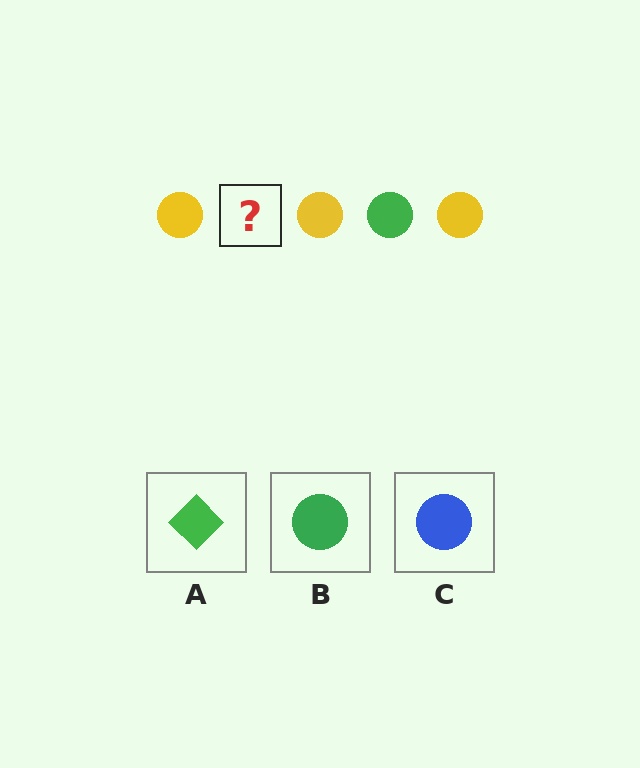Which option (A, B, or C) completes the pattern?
B.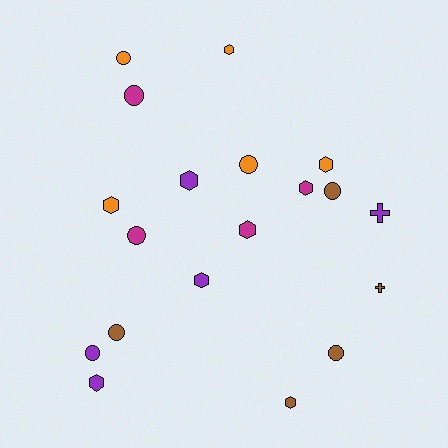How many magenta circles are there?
There are 2 magenta circles.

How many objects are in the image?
There are 19 objects.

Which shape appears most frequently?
Hexagon, with 9 objects.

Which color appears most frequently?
Orange, with 5 objects.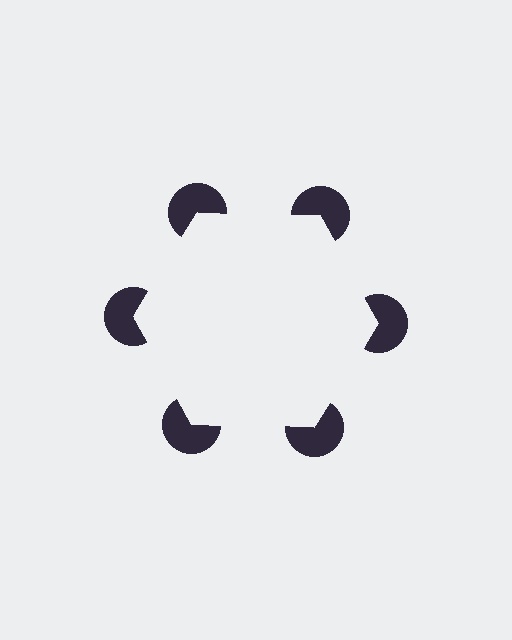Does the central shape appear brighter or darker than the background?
It typically appears slightly brighter than the background, even though no actual brightness change is drawn.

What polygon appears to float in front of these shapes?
An illusory hexagon — its edges are inferred from the aligned wedge cuts in the pac-man discs, not physically drawn.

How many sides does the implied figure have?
6 sides.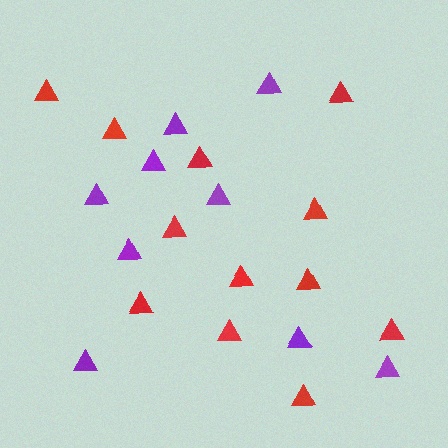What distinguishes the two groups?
There are 2 groups: one group of red triangles (12) and one group of purple triangles (9).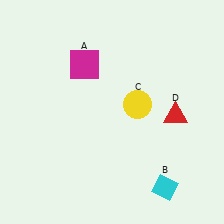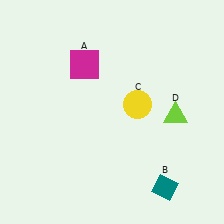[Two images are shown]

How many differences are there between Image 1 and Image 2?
There are 2 differences between the two images.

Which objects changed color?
B changed from cyan to teal. D changed from red to lime.